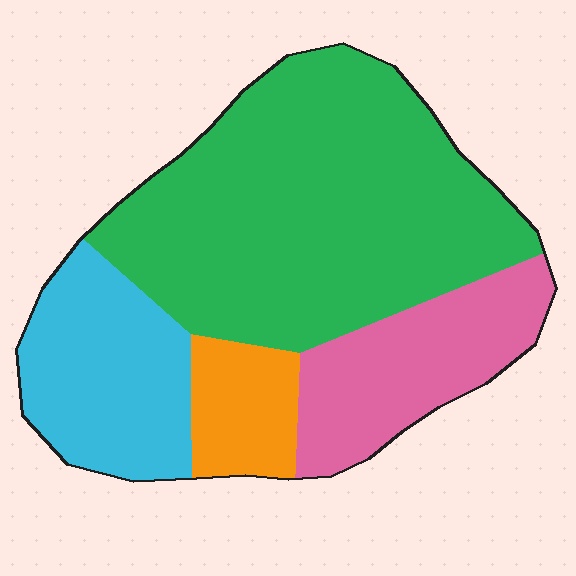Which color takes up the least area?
Orange, at roughly 10%.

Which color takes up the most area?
Green, at roughly 55%.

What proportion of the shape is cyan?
Cyan takes up about one fifth (1/5) of the shape.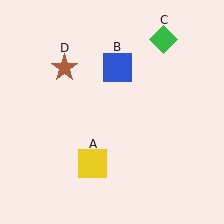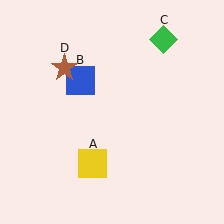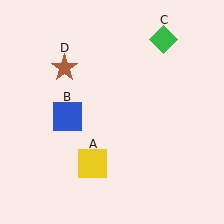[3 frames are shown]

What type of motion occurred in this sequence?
The blue square (object B) rotated counterclockwise around the center of the scene.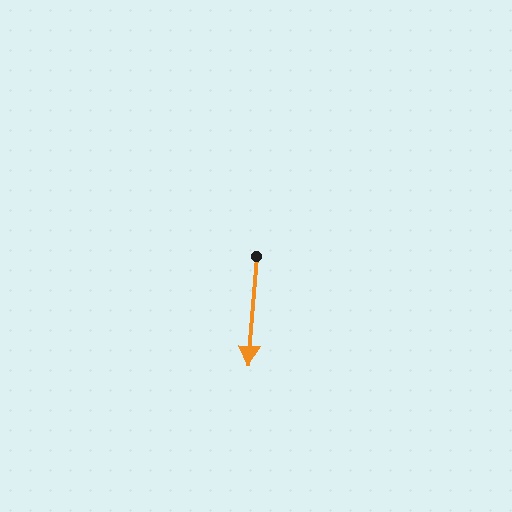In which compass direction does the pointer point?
South.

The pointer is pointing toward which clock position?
Roughly 6 o'clock.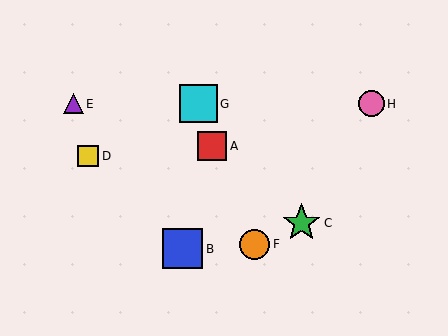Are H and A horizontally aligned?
No, H is at y≈104 and A is at y≈146.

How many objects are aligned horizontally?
3 objects (E, G, H) are aligned horizontally.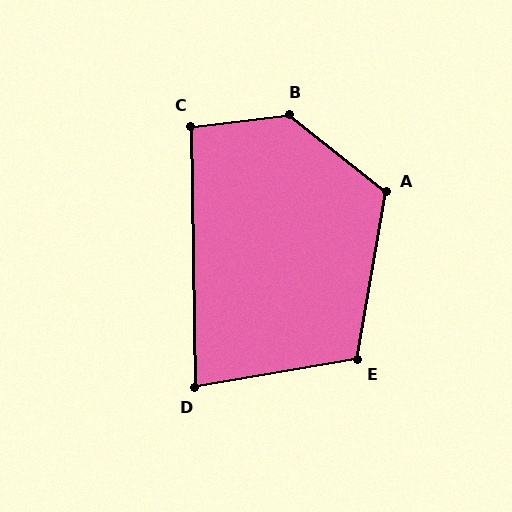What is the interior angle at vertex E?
Approximately 109 degrees (obtuse).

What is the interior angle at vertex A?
Approximately 119 degrees (obtuse).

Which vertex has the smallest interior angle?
D, at approximately 81 degrees.